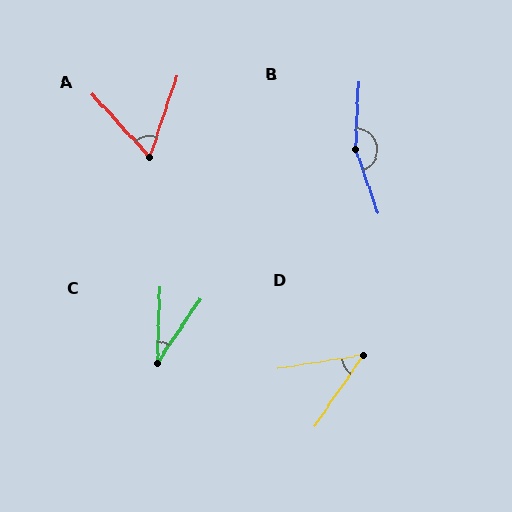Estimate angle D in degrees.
Approximately 47 degrees.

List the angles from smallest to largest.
C (32°), D (47°), A (61°), B (157°).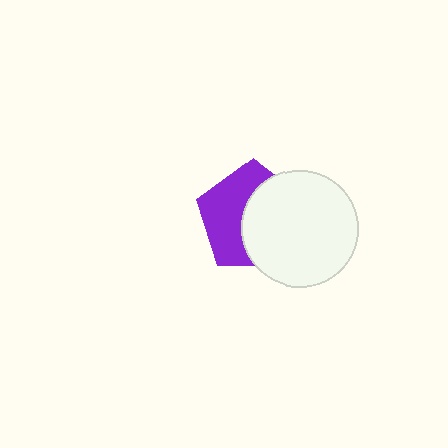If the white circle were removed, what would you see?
You would see the complete purple pentagon.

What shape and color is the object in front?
The object in front is a white circle.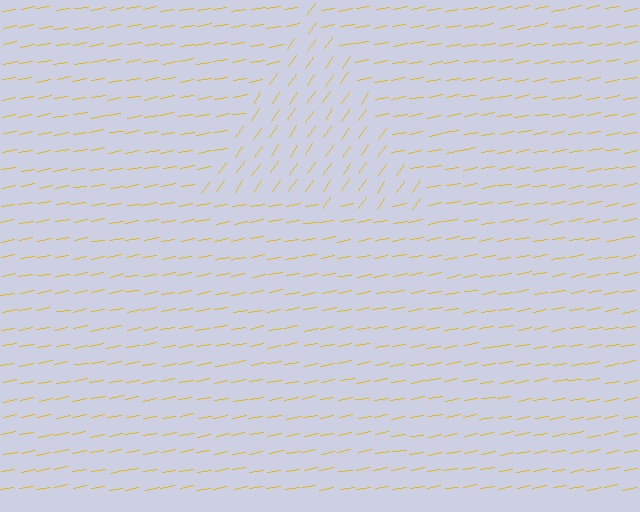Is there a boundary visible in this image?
Yes, there is a texture boundary formed by a change in line orientation.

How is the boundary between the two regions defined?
The boundary is defined purely by a change in line orientation (approximately 45 degrees difference). All lines are the same color and thickness.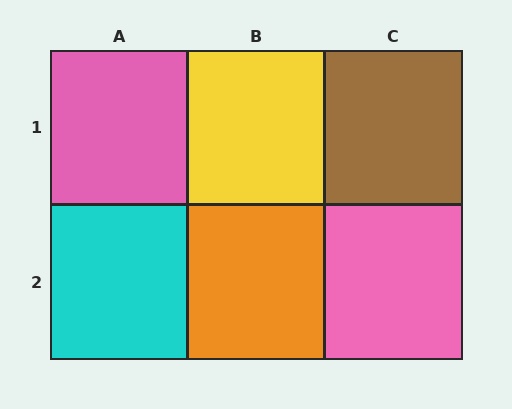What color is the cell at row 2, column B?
Orange.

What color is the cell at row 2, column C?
Pink.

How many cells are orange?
1 cell is orange.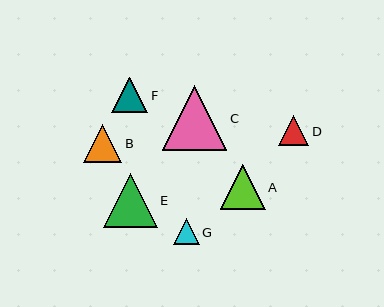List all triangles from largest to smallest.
From largest to smallest: C, E, A, B, F, D, G.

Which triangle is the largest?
Triangle C is the largest with a size of approximately 65 pixels.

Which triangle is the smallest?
Triangle G is the smallest with a size of approximately 25 pixels.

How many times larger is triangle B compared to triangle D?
Triangle B is approximately 1.3 times the size of triangle D.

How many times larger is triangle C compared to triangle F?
Triangle C is approximately 1.8 times the size of triangle F.